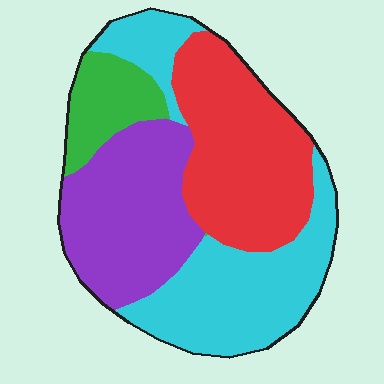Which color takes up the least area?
Green, at roughly 10%.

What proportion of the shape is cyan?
Cyan takes up about one third (1/3) of the shape.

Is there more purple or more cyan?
Cyan.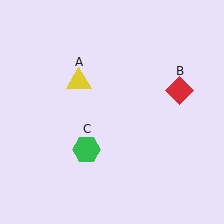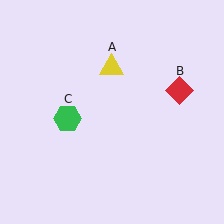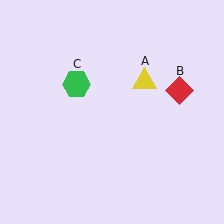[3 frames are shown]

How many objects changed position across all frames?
2 objects changed position: yellow triangle (object A), green hexagon (object C).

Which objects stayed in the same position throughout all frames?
Red diamond (object B) remained stationary.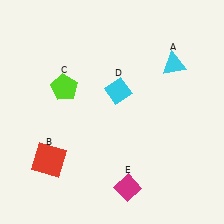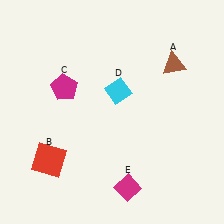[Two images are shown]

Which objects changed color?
A changed from cyan to brown. C changed from lime to magenta.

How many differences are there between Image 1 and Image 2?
There are 2 differences between the two images.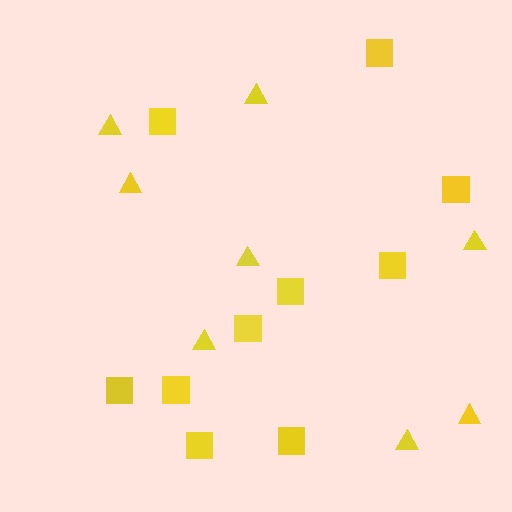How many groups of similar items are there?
There are 2 groups: one group of squares (10) and one group of triangles (8).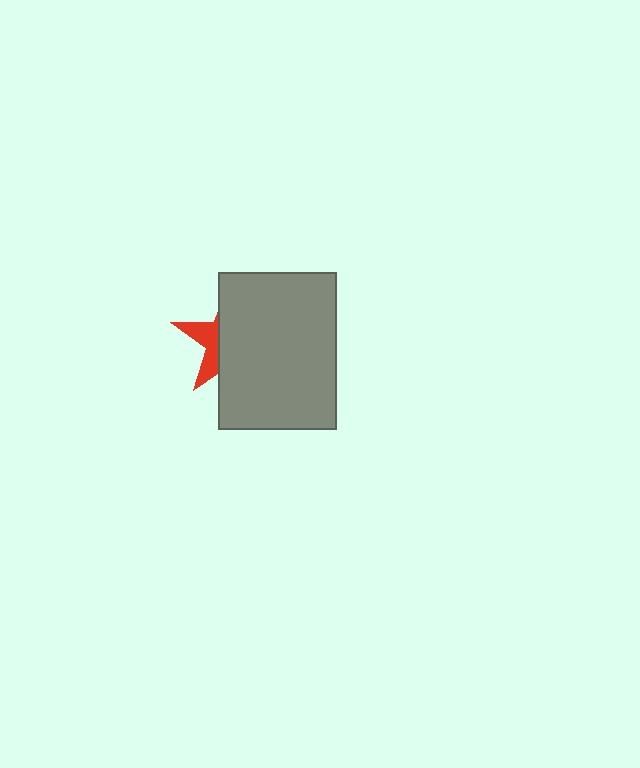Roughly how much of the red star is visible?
A small part of it is visible (roughly 31%).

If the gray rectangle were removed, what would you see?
You would see the complete red star.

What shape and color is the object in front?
The object in front is a gray rectangle.